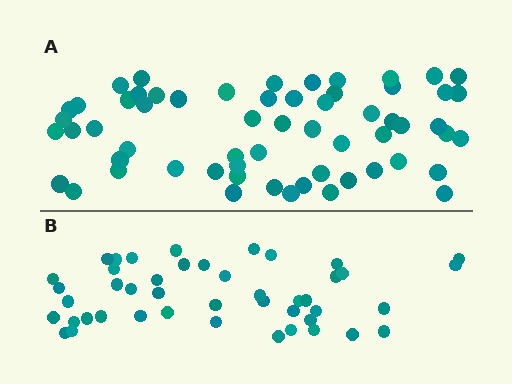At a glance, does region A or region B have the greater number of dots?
Region A (the top region) has more dots.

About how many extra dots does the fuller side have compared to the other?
Region A has approximately 15 more dots than region B.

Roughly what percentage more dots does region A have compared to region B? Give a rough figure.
About 35% more.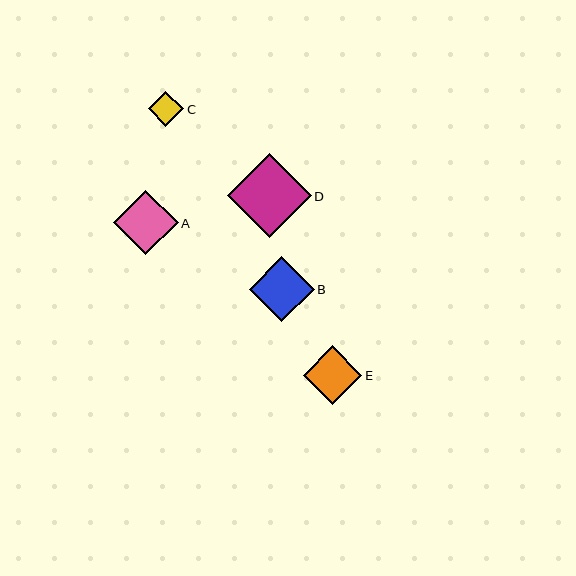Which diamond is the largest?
Diamond D is the largest with a size of approximately 84 pixels.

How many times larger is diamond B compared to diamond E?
Diamond B is approximately 1.1 times the size of diamond E.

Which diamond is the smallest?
Diamond C is the smallest with a size of approximately 36 pixels.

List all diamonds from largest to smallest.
From largest to smallest: D, B, A, E, C.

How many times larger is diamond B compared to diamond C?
Diamond B is approximately 1.8 times the size of diamond C.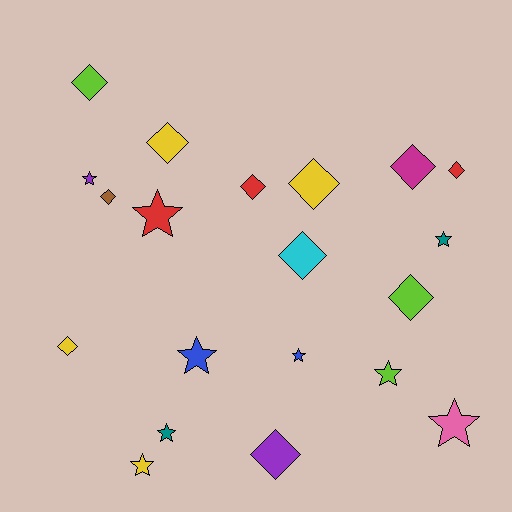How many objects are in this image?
There are 20 objects.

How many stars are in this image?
There are 9 stars.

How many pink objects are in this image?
There is 1 pink object.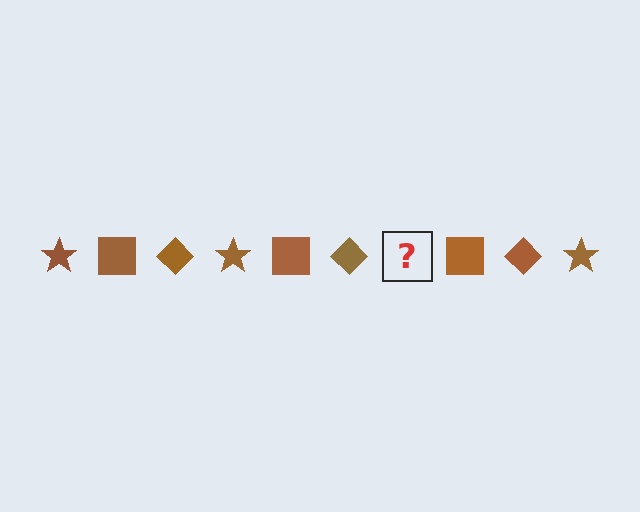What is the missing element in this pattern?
The missing element is a brown star.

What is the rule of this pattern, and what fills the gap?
The rule is that the pattern cycles through star, square, diamond shapes in brown. The gap should be filled with a brown star.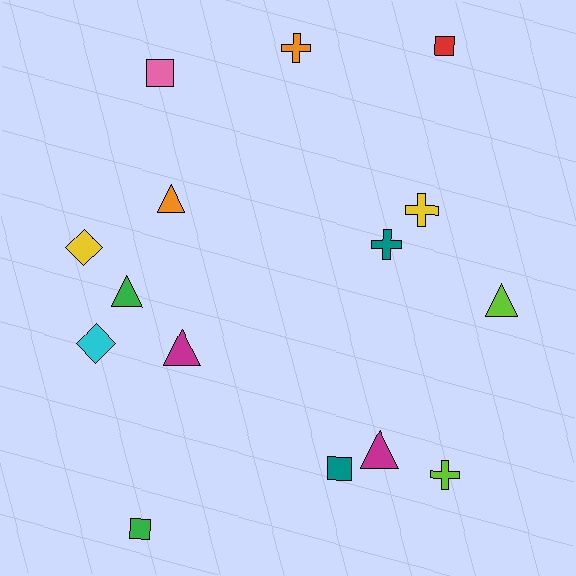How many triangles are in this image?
There are 5 triangles.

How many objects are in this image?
There are 15 objects.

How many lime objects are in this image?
There are 2 lime objects.